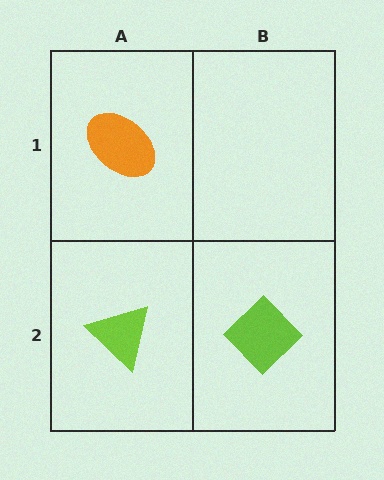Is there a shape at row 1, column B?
No, that cell is empty.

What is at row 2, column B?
A lime diamond.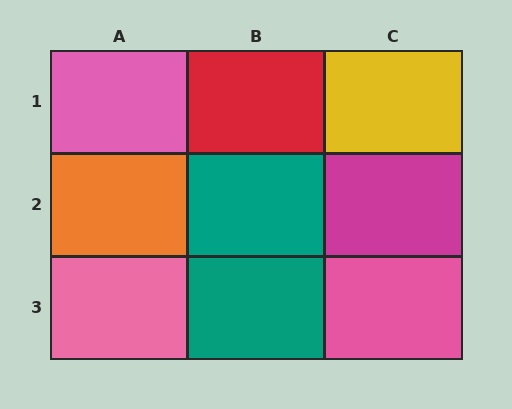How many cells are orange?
1 cell is orange.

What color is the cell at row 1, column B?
Red.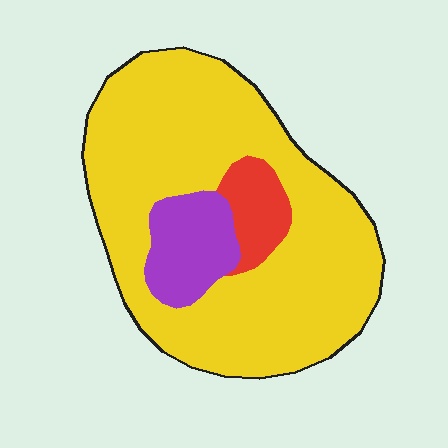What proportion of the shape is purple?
Purple takes up about one eighth (1/8) of the shape.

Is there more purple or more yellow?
Yellow.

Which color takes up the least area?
Red, at roughly 10%.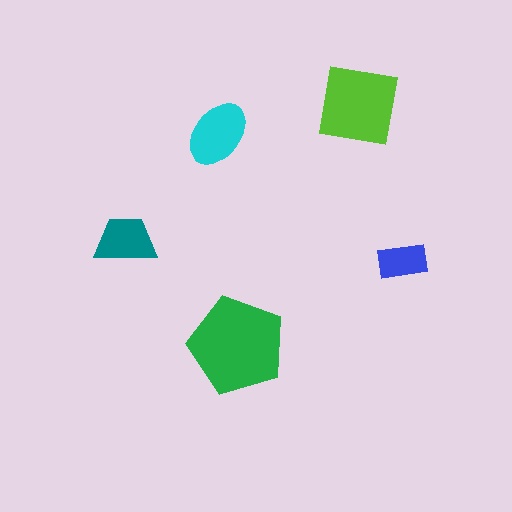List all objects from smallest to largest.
The blue rectangle, the teal trapezoid, the cyan ellipse, the lime square, the green pentagon.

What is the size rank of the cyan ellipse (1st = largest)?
3rd.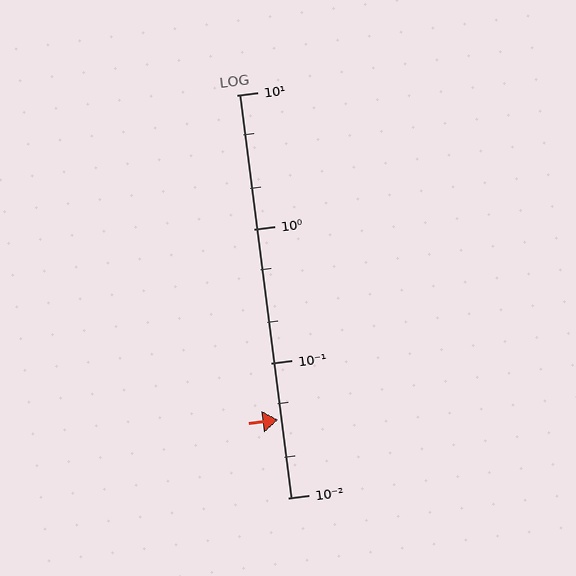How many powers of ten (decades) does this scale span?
The scale spans 3 decades, from 0.01 to 10.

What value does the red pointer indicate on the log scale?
The pointer indicates approximately 0.038.